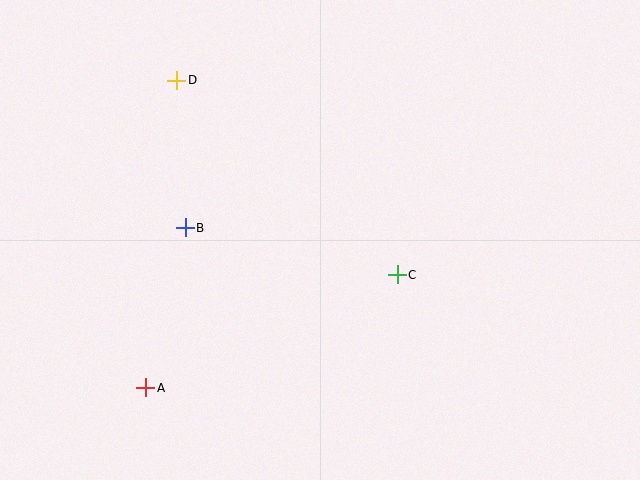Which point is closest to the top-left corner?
Point D is closest to the top-left corner.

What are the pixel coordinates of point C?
Point C is at (397, 275).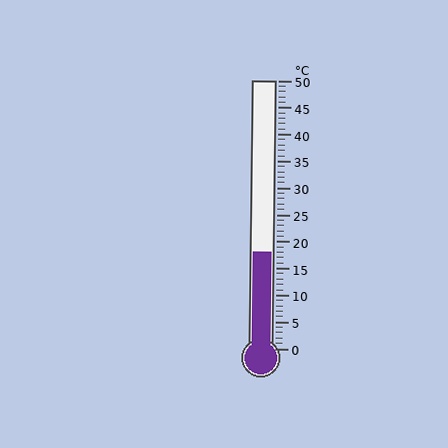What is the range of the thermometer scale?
The thermometer scale ranges from 0°C to 50°C.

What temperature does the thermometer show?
The thermometer shows approximately 18°C.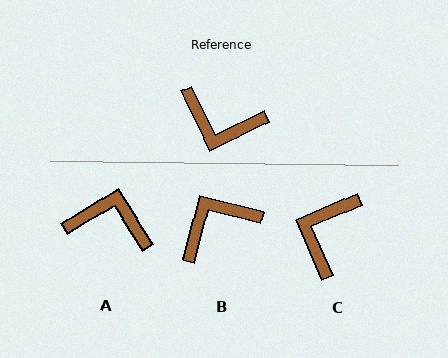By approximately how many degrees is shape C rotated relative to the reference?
Approximately 93 degrees clockwise.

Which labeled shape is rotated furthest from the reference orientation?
A, about 174 degrees away.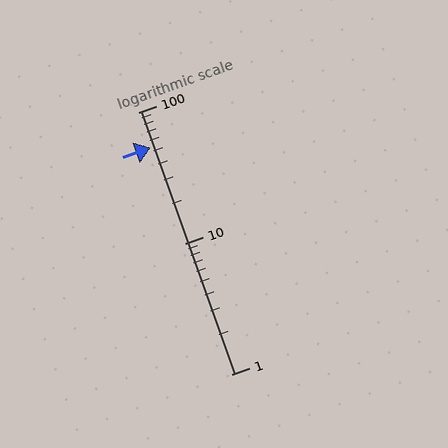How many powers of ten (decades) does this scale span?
The scale spans 2 decades, from 1 to 100.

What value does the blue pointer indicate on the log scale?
The pointer indicates approximately 54.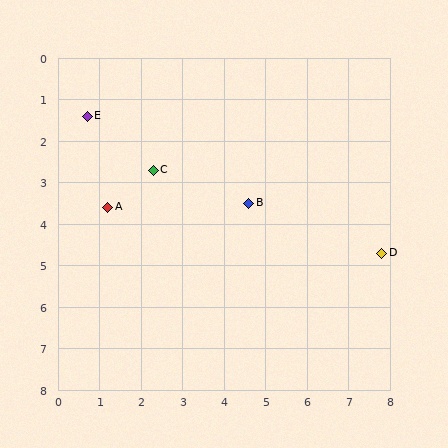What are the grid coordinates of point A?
Point A is at approximately (1.2, 3.6).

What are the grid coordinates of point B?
Point B is at approximately (4.6, 3.5).